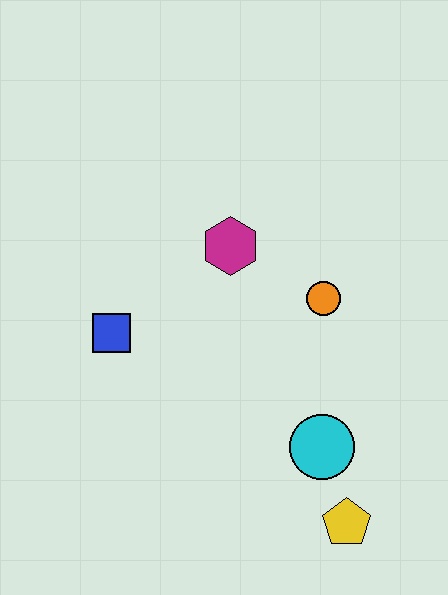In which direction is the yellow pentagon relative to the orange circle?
The yellow pentagon is below the orange circle.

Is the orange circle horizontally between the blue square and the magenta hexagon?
No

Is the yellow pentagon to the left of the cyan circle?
No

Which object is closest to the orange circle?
The magenta hexagon is closest to the orange circle.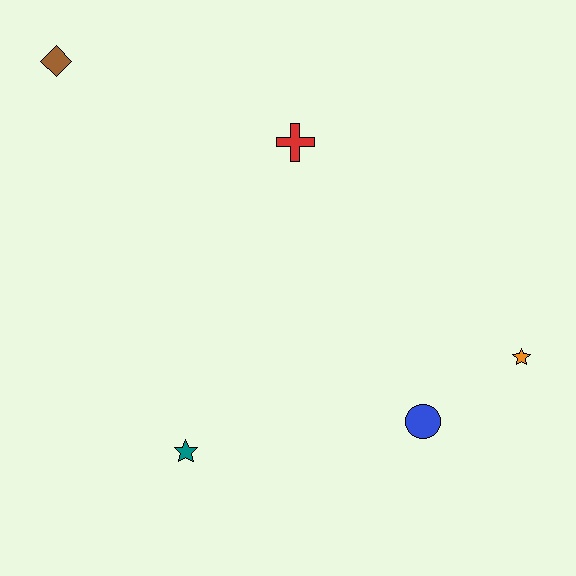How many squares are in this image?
There are no squares.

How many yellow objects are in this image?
There are no yellow objects.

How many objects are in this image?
There are 5 objects.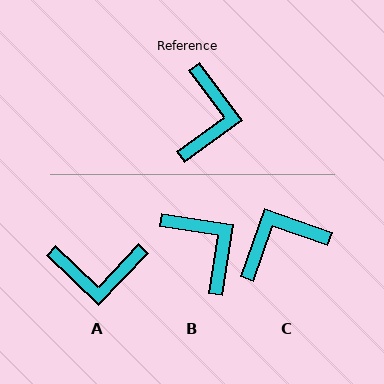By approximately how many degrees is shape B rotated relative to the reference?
Approximately 45 degrees counter-clockwise.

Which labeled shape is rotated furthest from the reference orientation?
C, about 125 degrees away.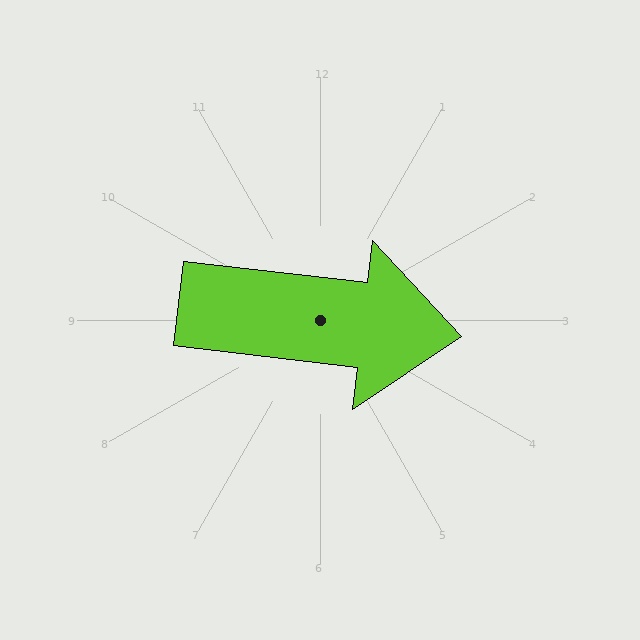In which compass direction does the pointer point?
East.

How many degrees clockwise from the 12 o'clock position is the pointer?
Approximately 97 degrees.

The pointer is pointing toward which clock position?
Roughly 3 o'clock.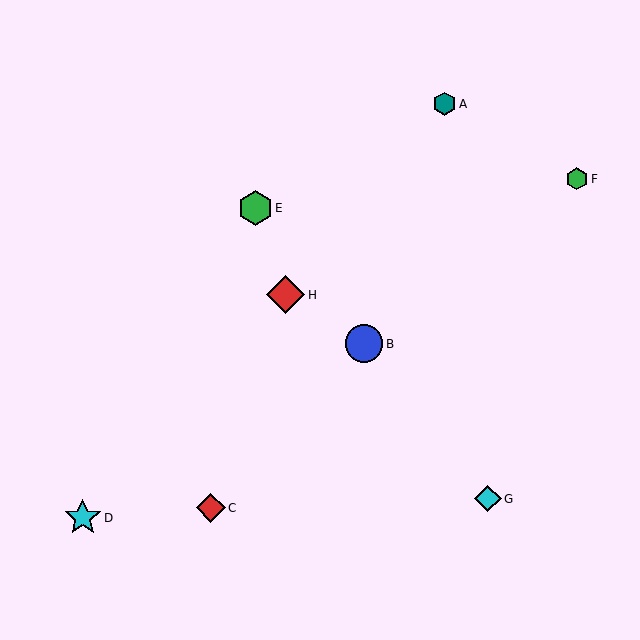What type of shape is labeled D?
Shape D is a cyan star.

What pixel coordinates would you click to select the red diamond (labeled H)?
Click at (286, 295) to select the red diamond H.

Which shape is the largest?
The red diamond (labeled H) is the largest.